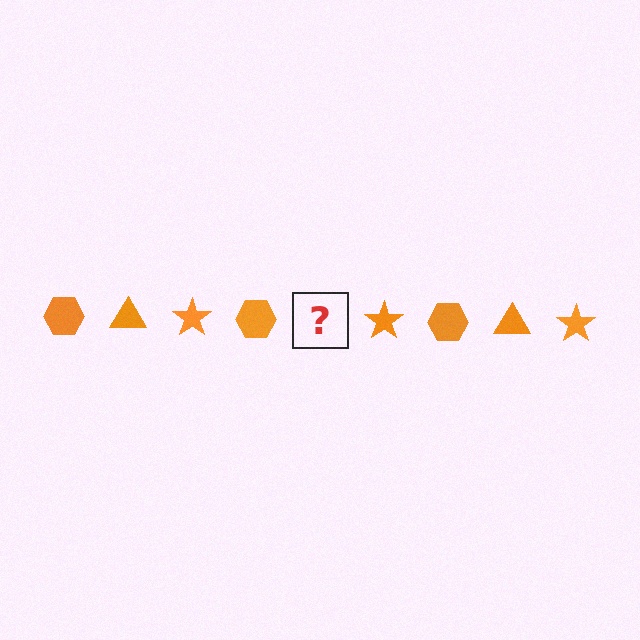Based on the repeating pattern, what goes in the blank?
The blank should be an orange triangle.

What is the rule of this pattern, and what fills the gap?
The rule is that the pattern cycles through hexagon, triangle, star shapes in orange. The gap should be filled with an orange triangle.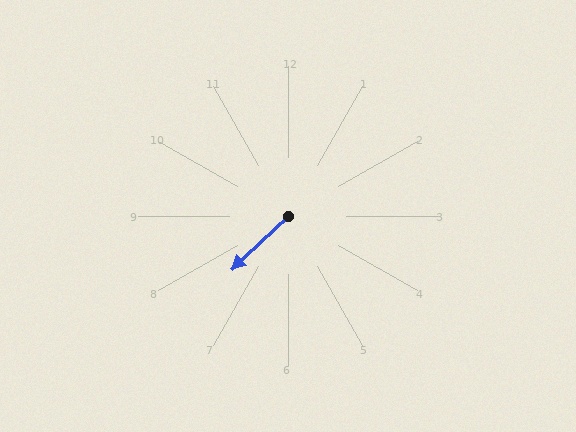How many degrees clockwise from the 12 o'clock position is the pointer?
Approximately 227 degrees.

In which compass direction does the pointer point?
Southwest.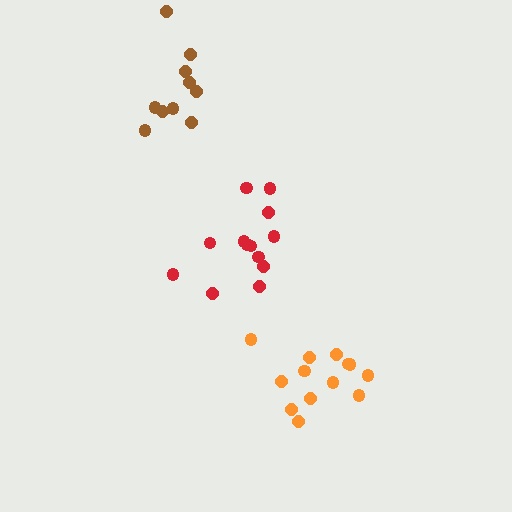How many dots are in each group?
Group 1: 13 dots, Group 2: 10 dots, Group 3: 13 dots (36 total).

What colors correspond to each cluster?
The clusters are colored: orange, brown, red.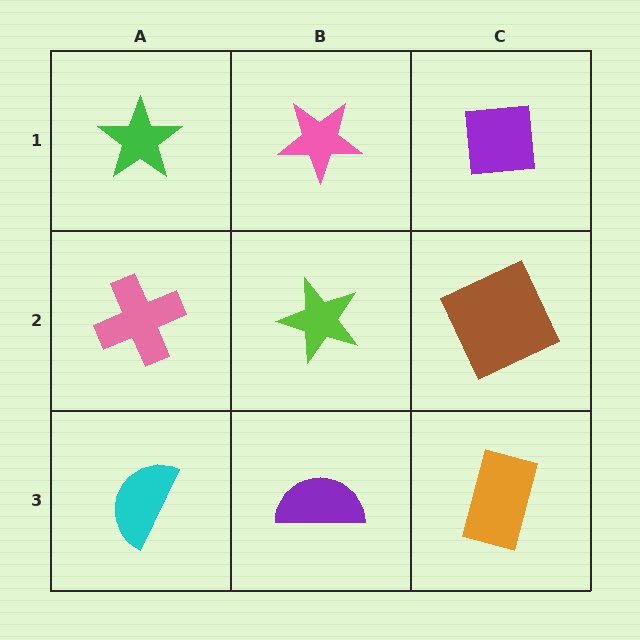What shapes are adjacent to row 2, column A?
A green star (row 1, column A), a cyan semicircle (row 3, column A), a lime star (row 2, column B).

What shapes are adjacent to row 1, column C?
A brown square (row 2, column C), a pink star (row 1, column B).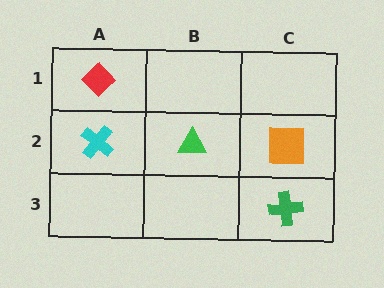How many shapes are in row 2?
3 shapes.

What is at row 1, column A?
A red diamond.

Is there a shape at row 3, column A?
No, that cell is empty.